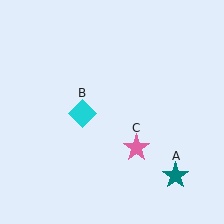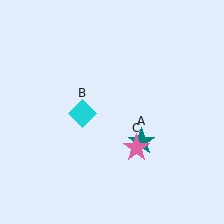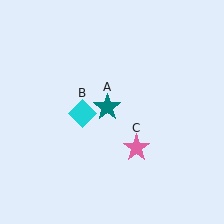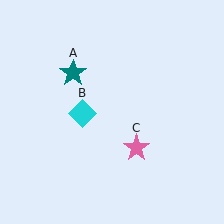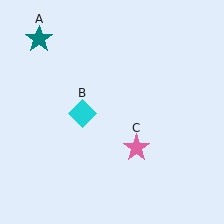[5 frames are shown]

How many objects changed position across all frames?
1 object changed position: teal star (object A).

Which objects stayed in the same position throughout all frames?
Cyan diamond (object B) and pink star (object C) remained stationary.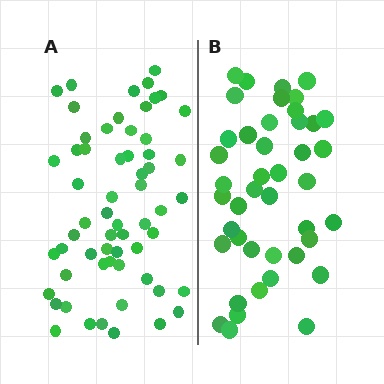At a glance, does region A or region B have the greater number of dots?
Region A (the left region) has more dots.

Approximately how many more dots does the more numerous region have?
Region A has approximately 15 more dots than region B.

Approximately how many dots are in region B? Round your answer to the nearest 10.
About 40 dots. (The exact count is 43, which rounds to 40.)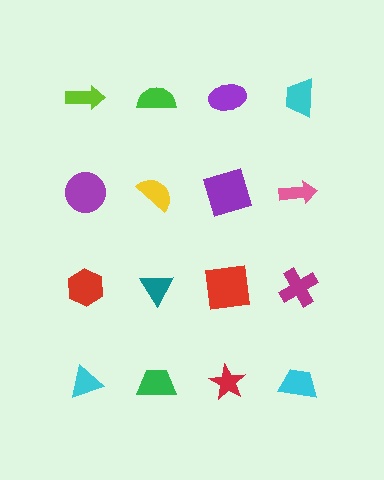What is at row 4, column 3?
A red star.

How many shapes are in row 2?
4 shapes.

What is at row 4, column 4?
A cyan trapezoid.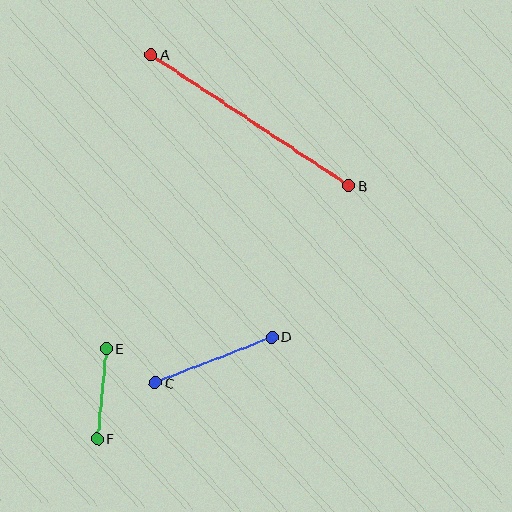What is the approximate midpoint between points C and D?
The midpoint is at approximately (214, 360) pixels.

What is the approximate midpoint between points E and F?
The midpoint is at approximately (102, 394) pixels.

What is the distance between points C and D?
The distance is approximately 125 pixels.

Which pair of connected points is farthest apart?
Points A and B are farthest apart.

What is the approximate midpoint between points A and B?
The midpoint is at approximately (250, 120) pixels.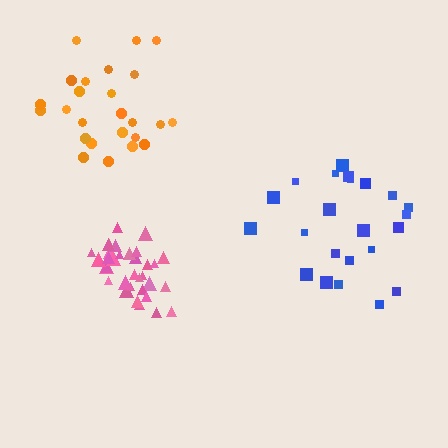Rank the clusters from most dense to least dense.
pink, orange, blue.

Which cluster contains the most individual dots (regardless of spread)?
Pink (34).